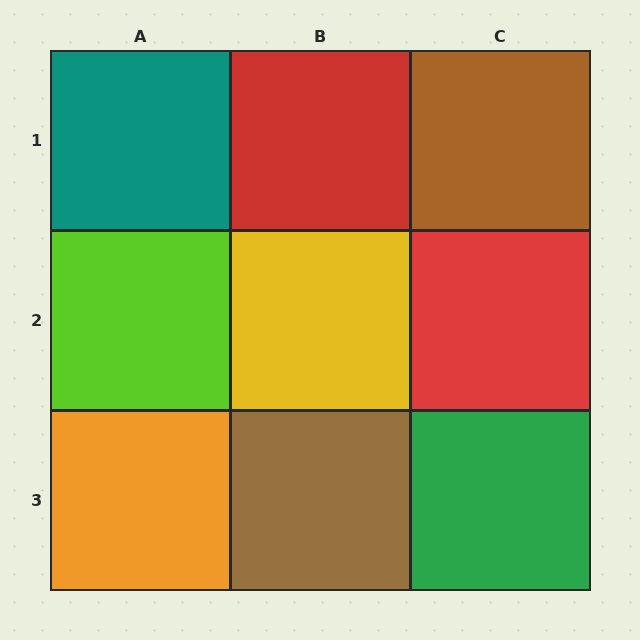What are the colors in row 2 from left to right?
Lime, yellow, red.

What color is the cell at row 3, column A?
Orange.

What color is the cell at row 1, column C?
Brown.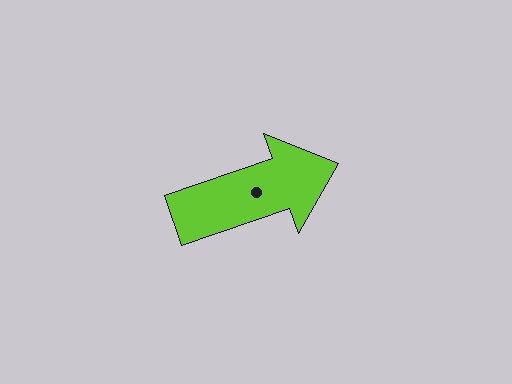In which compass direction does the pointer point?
East.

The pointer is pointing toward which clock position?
Roughly 2 o'clock.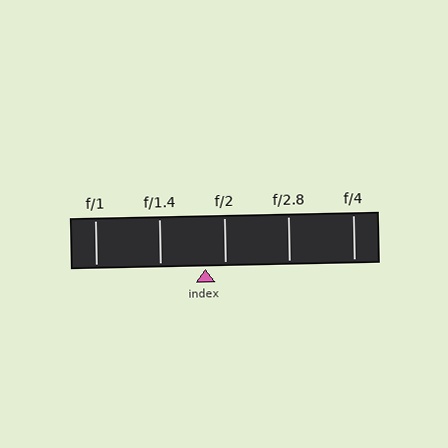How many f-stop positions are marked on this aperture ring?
There are 5 f-stop positions marked.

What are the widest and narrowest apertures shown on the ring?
The widest aperture shown is f/1 and the narrowest is f/4.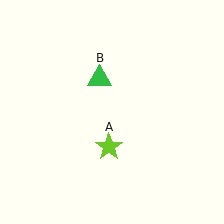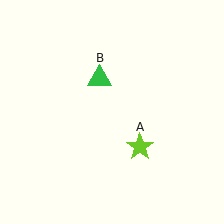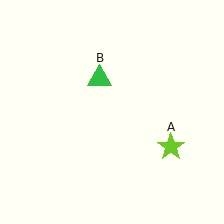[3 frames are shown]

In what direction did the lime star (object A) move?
The lime star (object A) moved right.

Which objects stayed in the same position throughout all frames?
Green triangle (object B) remained stationary.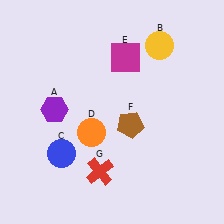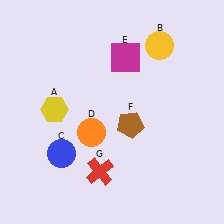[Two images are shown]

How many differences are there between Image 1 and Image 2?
There is 1 difference between the two images.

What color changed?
The hexagon (A) changed from purple in Image 1 to yellow in Image 2.